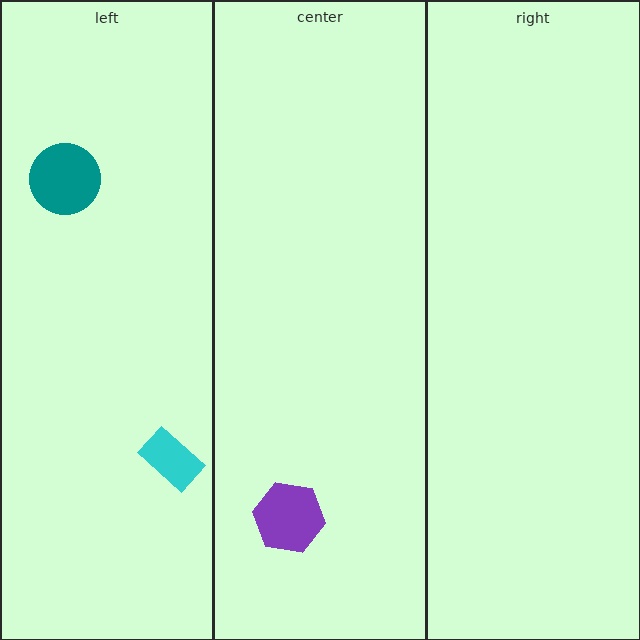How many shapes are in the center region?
1.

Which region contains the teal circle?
The left region.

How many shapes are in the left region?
2.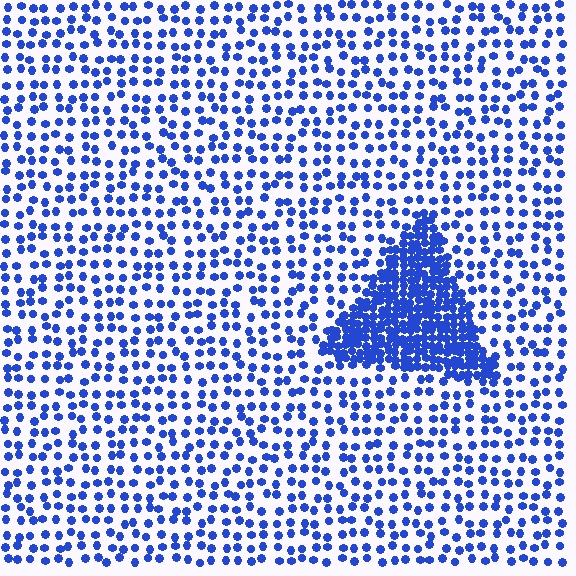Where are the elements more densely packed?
The elements are more densely packed inside the triangle boundary.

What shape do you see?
I see a triangle.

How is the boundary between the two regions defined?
The boundary is defined by a change in element density (approximately 3.1x ratio). All elements are the same color, size, and shape.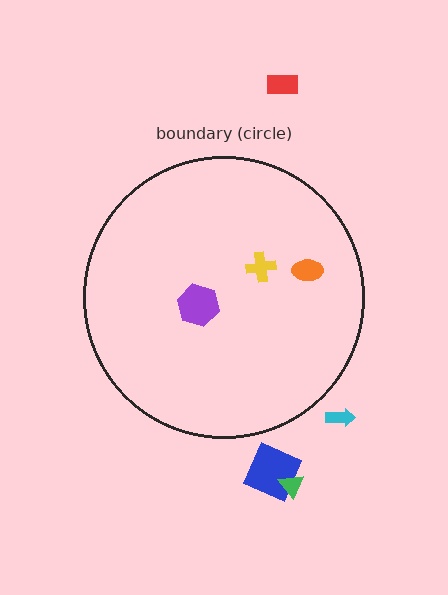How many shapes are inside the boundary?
3 inside, 4 outside.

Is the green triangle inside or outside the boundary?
Outside.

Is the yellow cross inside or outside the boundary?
Inside.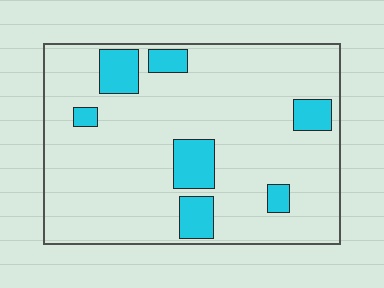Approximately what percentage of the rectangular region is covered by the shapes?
Approximately 15%.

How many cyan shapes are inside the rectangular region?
7.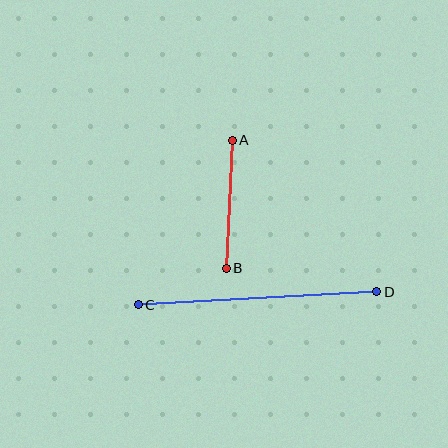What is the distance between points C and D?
The distance is approximately 239 pixels.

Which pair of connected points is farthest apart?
Points C and D are farthest apart.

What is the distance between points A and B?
The distance is approximately 128 pixels.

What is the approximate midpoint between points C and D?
The midpoint is at approximately (258, 298) pixels.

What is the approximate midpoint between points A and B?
The midpoint is at approximately (229, 204) pixels.